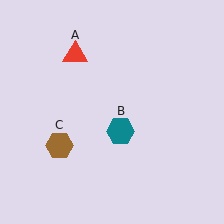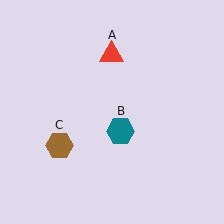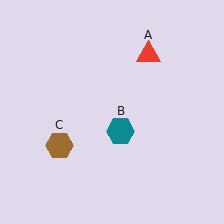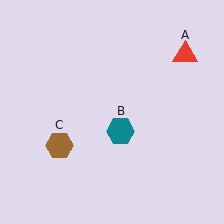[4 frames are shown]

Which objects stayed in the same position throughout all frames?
Teal hexagon (object B) and brown hexagon (object C) remained stationary.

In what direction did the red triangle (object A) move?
The red triangle (object A) moved right.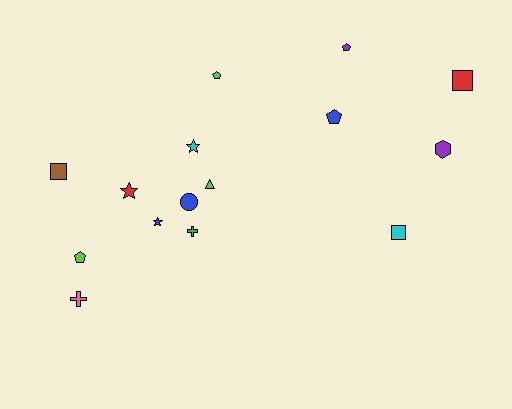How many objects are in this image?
There are 15 objects.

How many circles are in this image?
There is 1 circle.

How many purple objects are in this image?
There are 2 purple objects.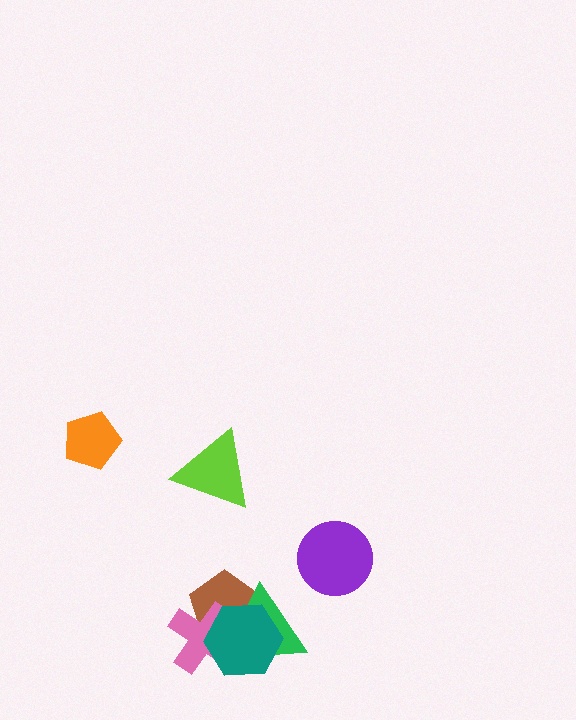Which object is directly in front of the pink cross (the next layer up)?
The green triangle is directly in front of the pink cross.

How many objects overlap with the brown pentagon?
3 objects overlap with the brown pentagon.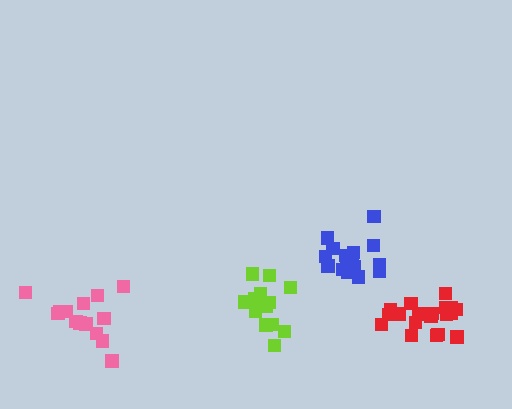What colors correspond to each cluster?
The clusters are colored: blue, red, pink, lime.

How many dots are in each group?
Group 1: 18 dots, Group 2: 19 dots, Group 3: 14 dots, Group 4: 14 dots (65 total).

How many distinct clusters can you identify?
There are 4 distinct clusters.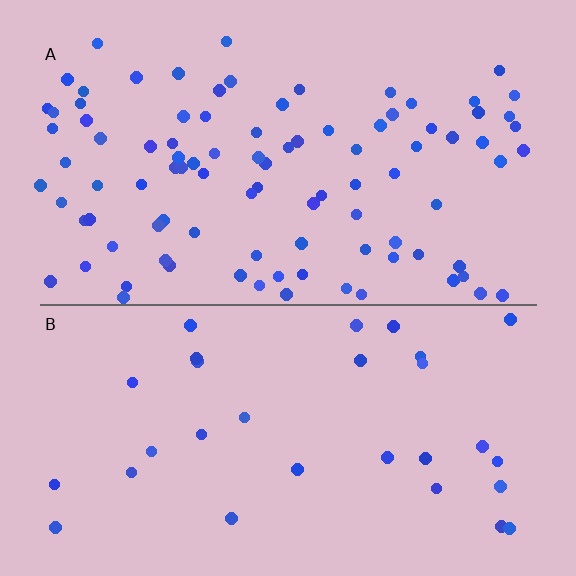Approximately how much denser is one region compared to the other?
Approximately 3.1× — region A over region B.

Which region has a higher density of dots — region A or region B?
A (the top).